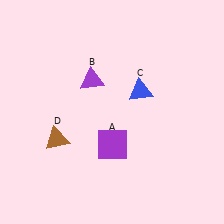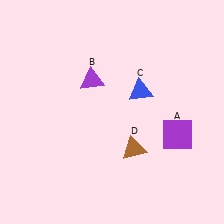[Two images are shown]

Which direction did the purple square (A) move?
The purple square (A) moved right.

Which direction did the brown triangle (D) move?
The brown triangle (D) moved right.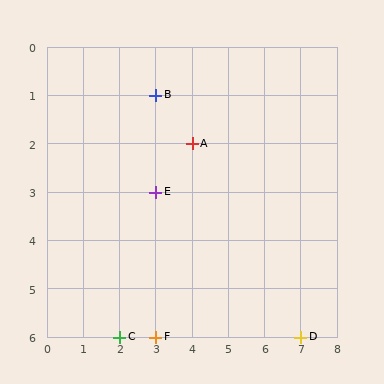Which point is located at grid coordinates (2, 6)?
Point C is at (2, 6).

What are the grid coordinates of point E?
Point E is at grid coordinates (3, 3).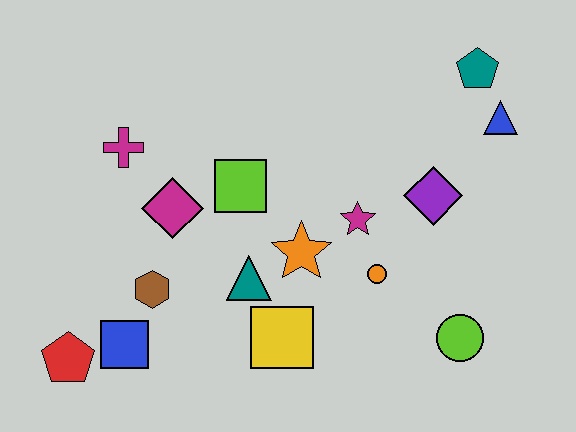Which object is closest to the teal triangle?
The orange star is closest to the teal triangle.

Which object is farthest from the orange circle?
The red pentagon is farthest from the orange circle.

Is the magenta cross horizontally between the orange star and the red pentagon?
Yes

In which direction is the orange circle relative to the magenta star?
The orange circle is below the magenta star.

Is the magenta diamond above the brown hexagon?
Yes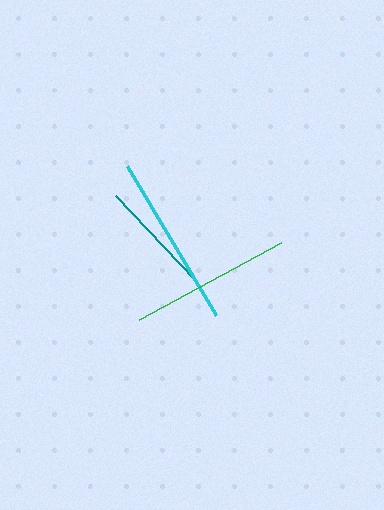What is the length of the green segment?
The green segment is approximately 162 pixels long.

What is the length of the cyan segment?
The cyan segment is approximately 174 pixels long.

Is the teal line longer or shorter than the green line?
The green line is longer than the teal line.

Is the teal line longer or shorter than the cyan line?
The cyan line is longer than the teal line.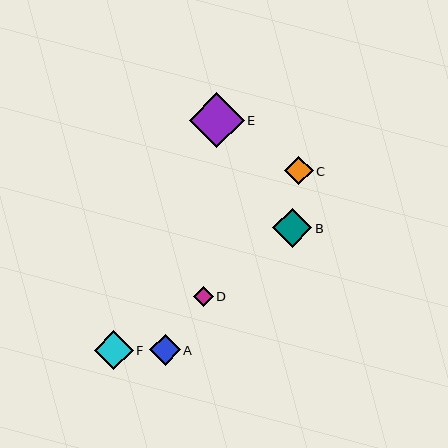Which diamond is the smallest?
Diamond D is the smallest with a size of approximately 20 pixels.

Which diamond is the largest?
Diamond E is the largest with a size of approximately 55 pixels.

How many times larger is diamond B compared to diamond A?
Diamond B is approximately 1.3 times the size of diamond A.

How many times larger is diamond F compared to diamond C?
Diamond F is approximately 1.3 times the size of diamond C.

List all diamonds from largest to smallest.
From largest to smallest: E, B, F, A, C, D.